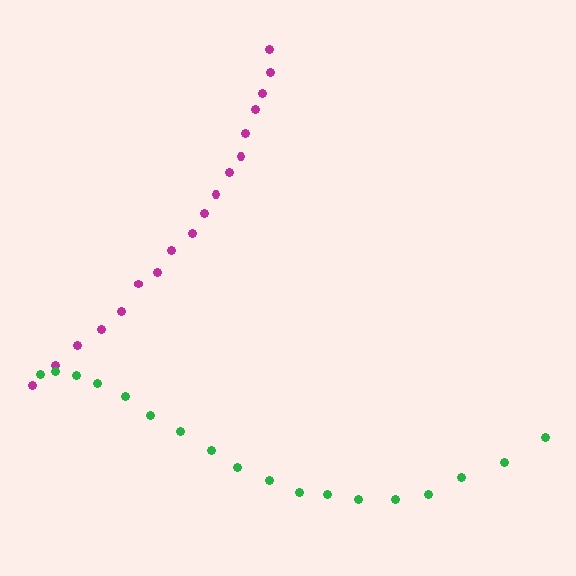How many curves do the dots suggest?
There are 2 distinct paths.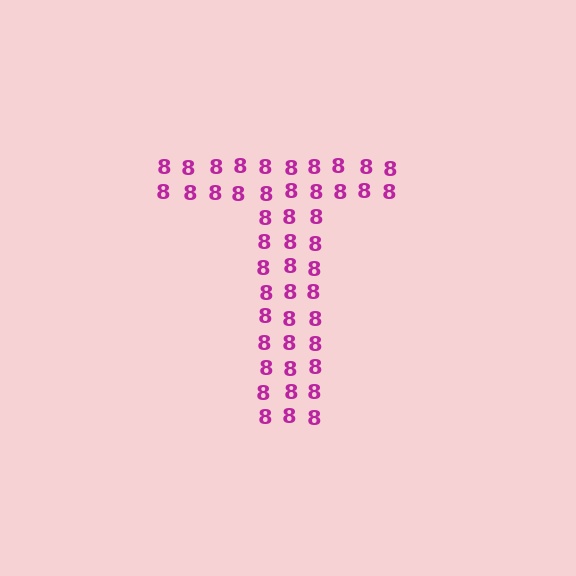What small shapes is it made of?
It is made of small digit 8's.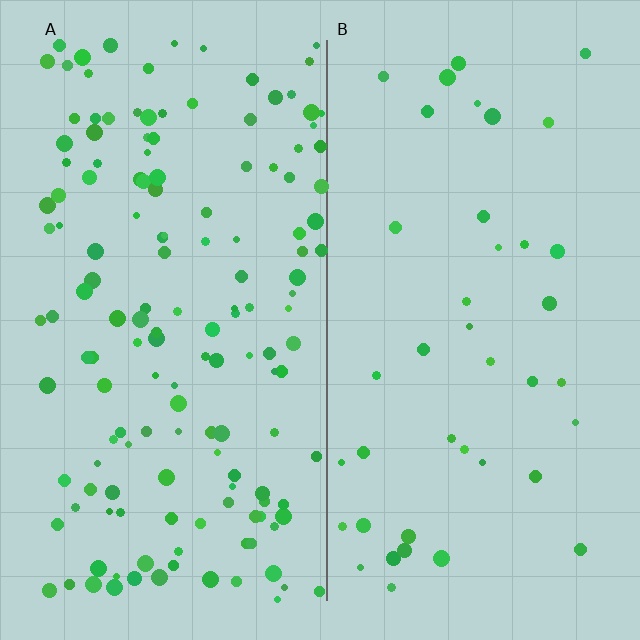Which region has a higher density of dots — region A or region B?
A (the left).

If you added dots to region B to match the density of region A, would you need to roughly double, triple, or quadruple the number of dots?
Approximately quadruple.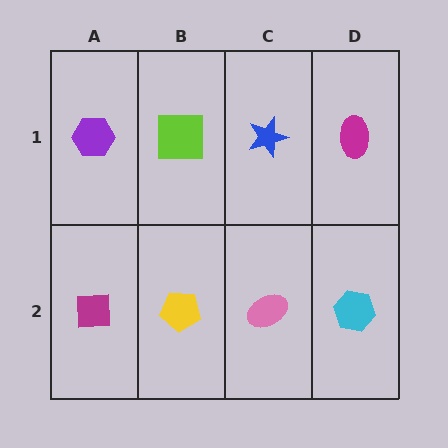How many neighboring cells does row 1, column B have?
3.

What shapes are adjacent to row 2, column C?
A blue star (row 1, column C), a yellow pentagon (row 2, column B), a cyan hexagon (row 2, column D).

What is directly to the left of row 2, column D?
A pink ellipse.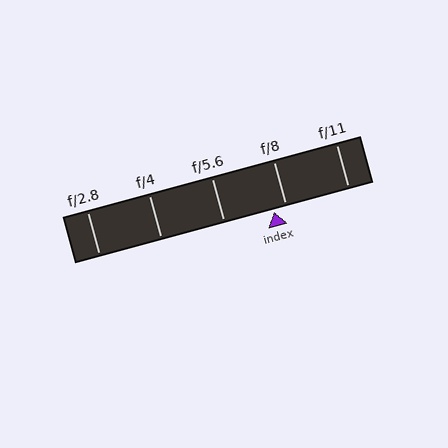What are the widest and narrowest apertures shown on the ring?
The widest aperture shown is f/2.8 and the narrowest is f/11.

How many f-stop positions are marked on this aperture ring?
There are 5 f-stop positions marked.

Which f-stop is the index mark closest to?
The index mark is closest to f/8.